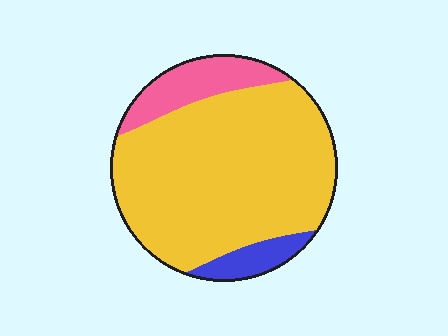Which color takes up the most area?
Yellow, at roughly 80%.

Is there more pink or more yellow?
Yellow.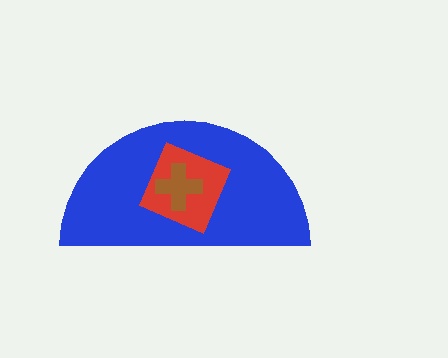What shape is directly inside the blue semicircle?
The red square.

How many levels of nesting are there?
3.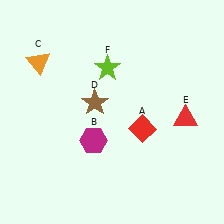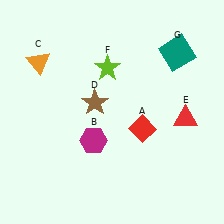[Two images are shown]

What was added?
A teal square (G) was added in Image 2.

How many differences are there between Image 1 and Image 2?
There is 1 difference between the two images.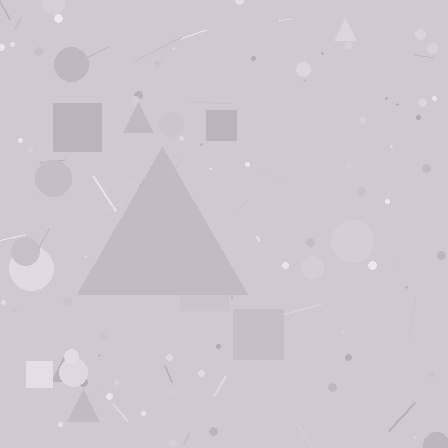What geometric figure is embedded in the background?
A triangle is embedded in the background.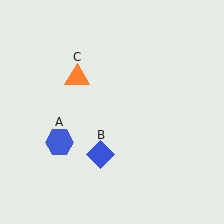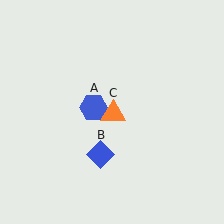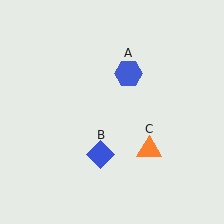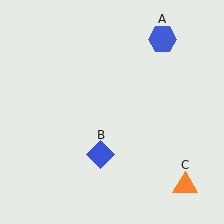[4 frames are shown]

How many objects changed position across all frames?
2 objects changed position: blue hexagon (object A), orange triangle (object C).